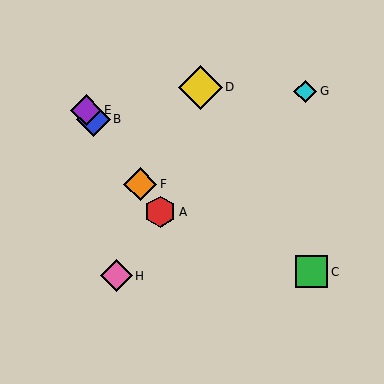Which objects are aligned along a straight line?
Objects A, B, E, F are aligned along a straight line.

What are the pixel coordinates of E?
Object E is at (86, 110).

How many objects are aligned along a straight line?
4 objects (A, B, E, F) are aligned along a straight line.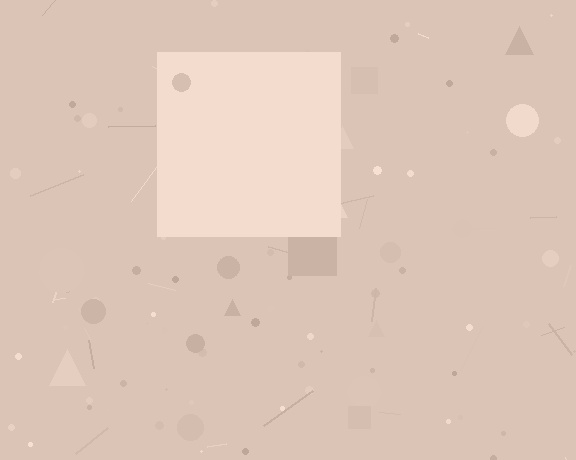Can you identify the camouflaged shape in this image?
The camouflaged shape is a square.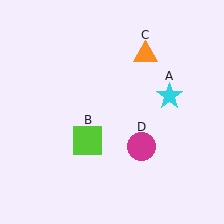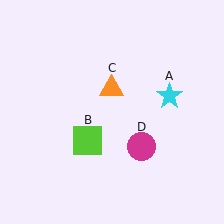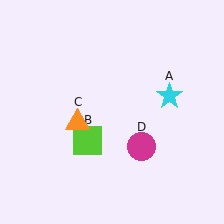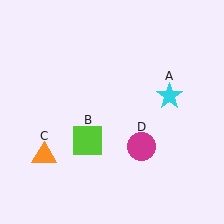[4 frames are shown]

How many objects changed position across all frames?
1 object changed position: orange triangle (object C).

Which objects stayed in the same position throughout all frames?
Cyan star (object A) and lime square (object B) and magenta circle (object D) remained stationary.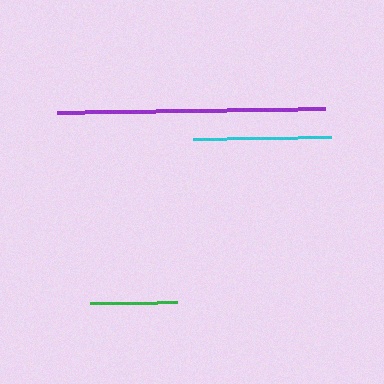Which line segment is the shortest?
The green line is the shortest at approximately 87 pixels.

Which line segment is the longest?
The purple line is the longest at approximately 268 pixels.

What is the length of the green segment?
The green segment is approximately 87 pixels long.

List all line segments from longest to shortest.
From longest to shortest: purple, cyan, green.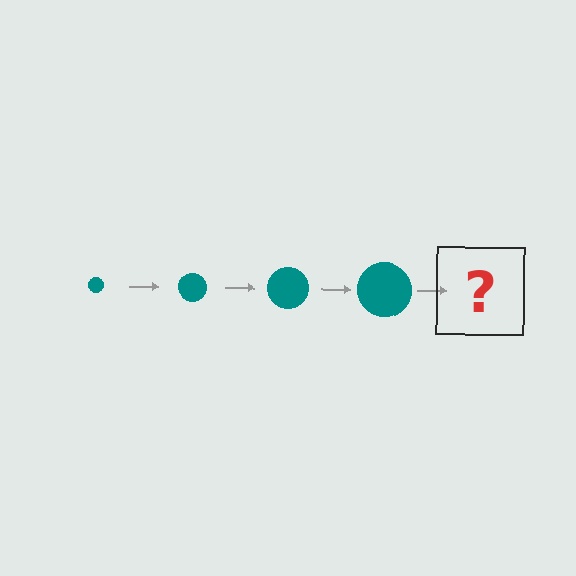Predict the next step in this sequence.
The next step is a teal circle, larger than the previous one.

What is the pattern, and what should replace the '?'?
The pattern is that the circle gets progressively larger each step. The '?' should be a teal circle, larger than the previous one.